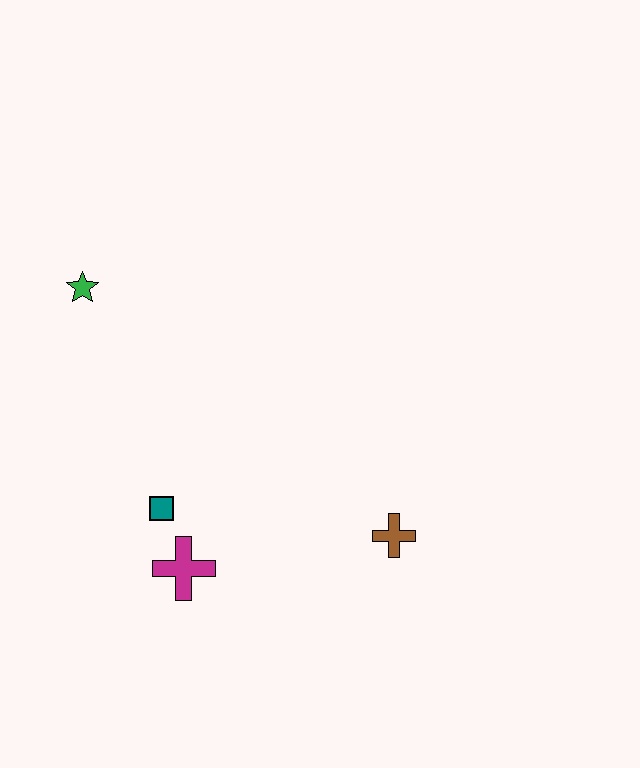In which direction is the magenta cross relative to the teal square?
The magenta cross is below the teal square.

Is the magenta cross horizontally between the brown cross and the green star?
Yes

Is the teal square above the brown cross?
Yes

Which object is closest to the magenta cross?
The teal square is closest to the magenta cross.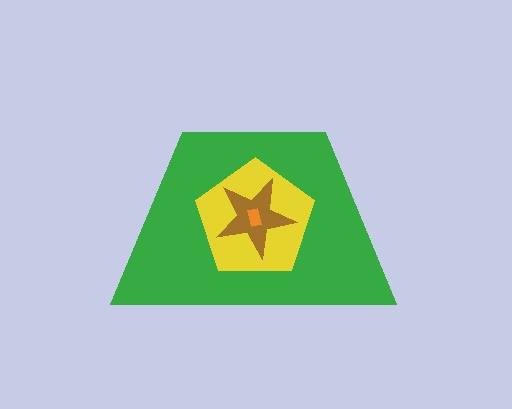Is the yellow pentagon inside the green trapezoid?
Yes.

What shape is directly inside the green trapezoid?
The yellow pentagon.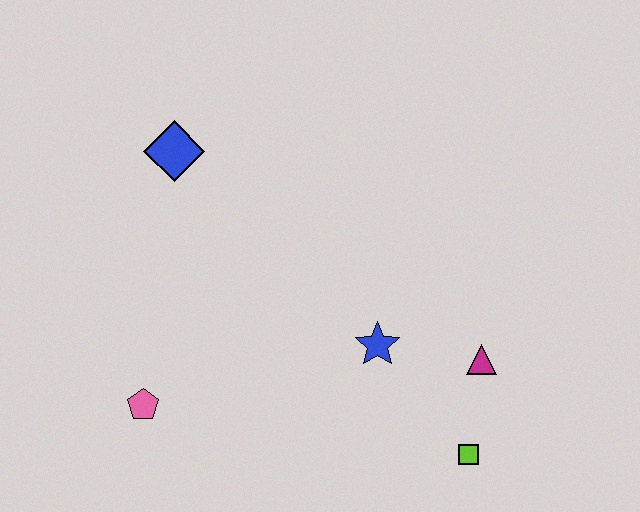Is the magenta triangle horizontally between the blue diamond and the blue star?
No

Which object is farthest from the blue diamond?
The lime square is farthest from the blue diamond.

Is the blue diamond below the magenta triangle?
No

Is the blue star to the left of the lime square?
Yes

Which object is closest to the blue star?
The magenta triangle is closest to the blue star.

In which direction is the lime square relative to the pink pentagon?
The lime square is to the right of the pink pentagon.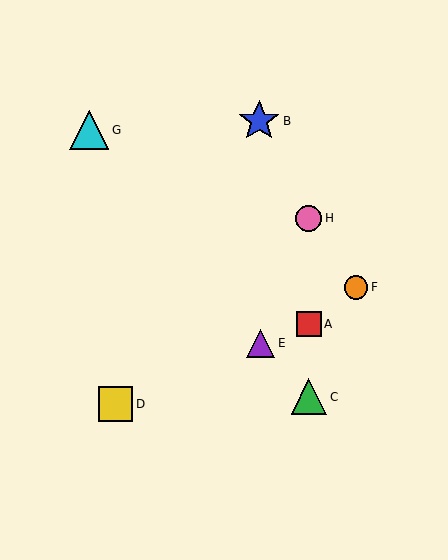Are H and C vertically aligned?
Yes, both are at x≈309.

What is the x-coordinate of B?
Object B is at x≈259.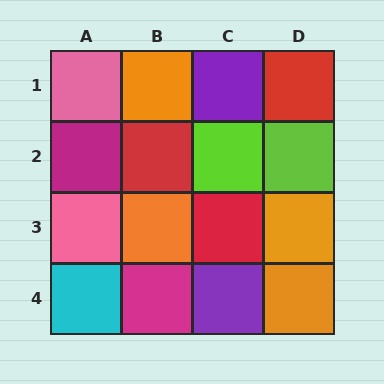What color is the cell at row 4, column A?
Cyan.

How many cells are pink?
2 cells are pink.